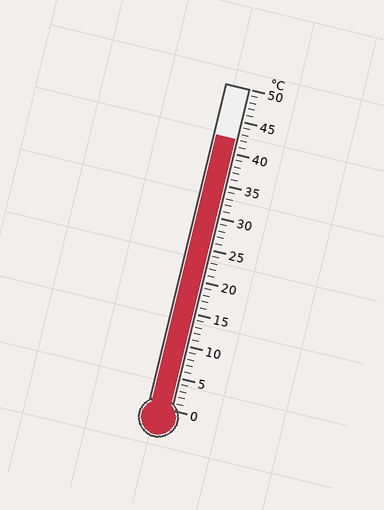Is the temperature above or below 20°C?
The temperature is above 20°C.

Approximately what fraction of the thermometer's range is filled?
The thermometer is filled to approximately 85% of its range.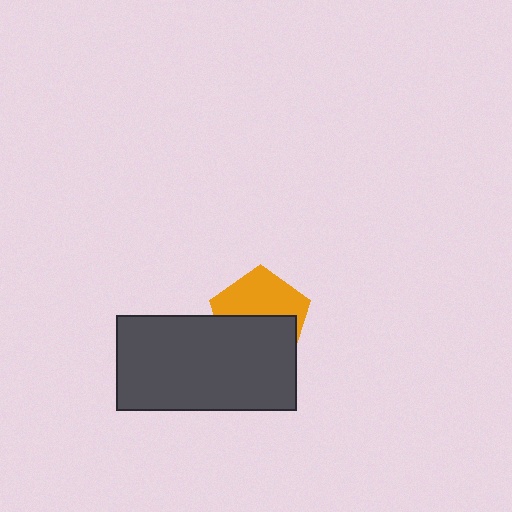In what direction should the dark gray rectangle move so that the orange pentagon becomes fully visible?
The dark gray rectangle should move down. That is the shortest direction to clear the overlap and leave the orange pentagon fully visible.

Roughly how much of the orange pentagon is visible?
About half of it is visible (roughly 50%).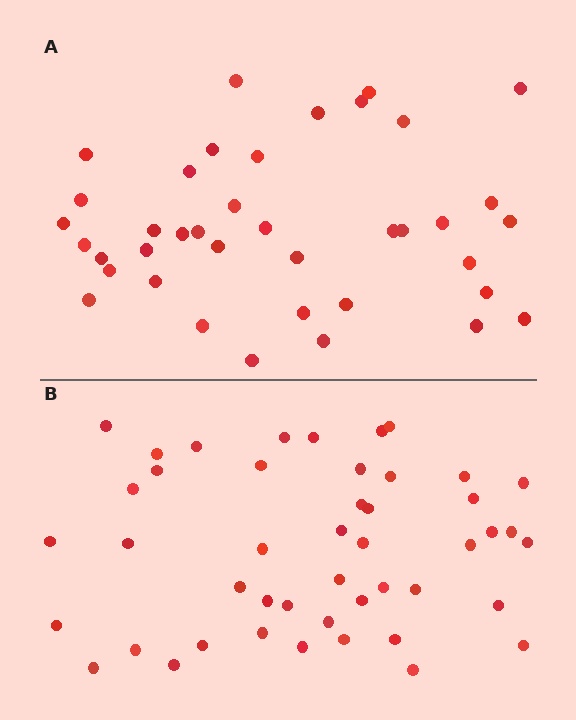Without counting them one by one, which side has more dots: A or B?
Region B (the bottom region) has more dots.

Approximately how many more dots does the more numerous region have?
Region B has roughly 8 or so more dots than region A.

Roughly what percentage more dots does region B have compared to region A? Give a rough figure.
About 20% more.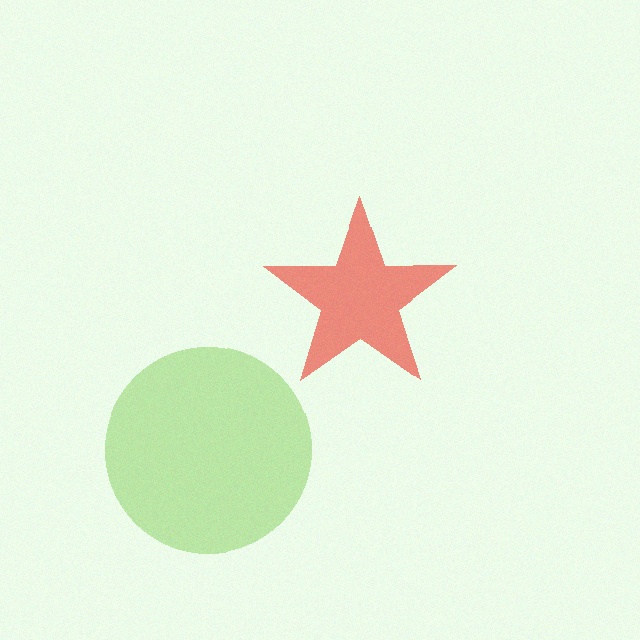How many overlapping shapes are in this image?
There are 2 overlapping shapes in the image.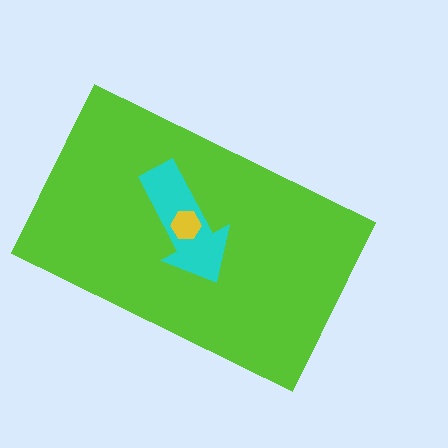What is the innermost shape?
The yellow hexagon.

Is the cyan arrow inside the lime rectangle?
Yes.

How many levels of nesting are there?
3.